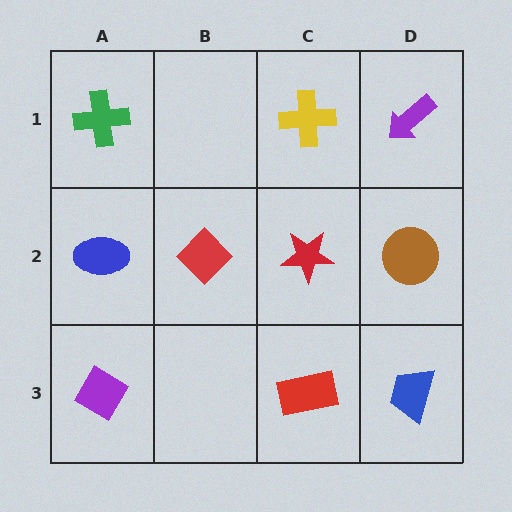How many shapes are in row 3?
3 shapes.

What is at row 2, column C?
A red star.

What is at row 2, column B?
A red diamond.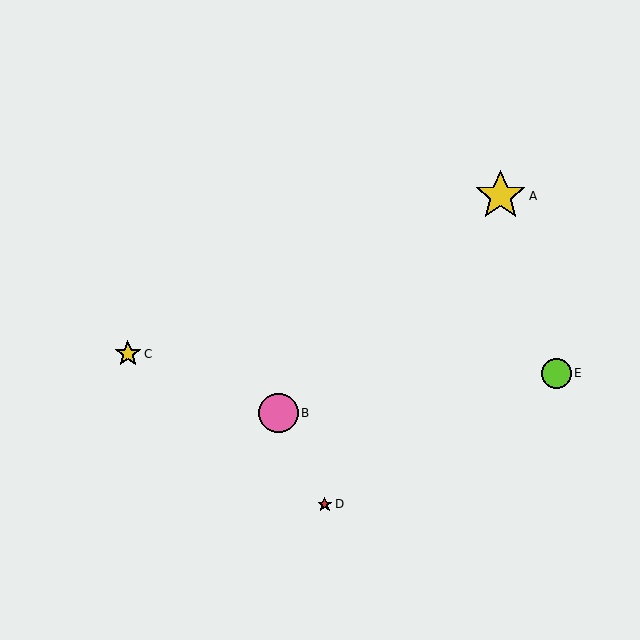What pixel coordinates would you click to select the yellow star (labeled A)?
Click at (500, 196) to select the yellow star A.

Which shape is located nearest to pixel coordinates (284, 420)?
The pink circle (labeled B) at (278, 413) is nearest to that location.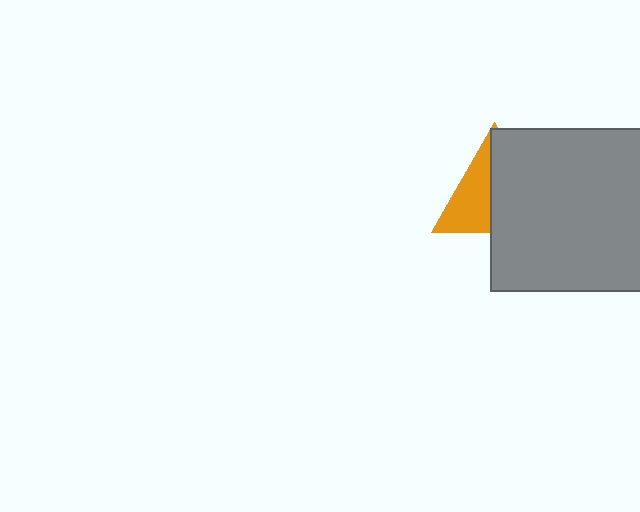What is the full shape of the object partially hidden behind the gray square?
The partially hidden object is an orange triangle.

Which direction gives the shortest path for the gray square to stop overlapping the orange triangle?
Moving right gives the shortest separation.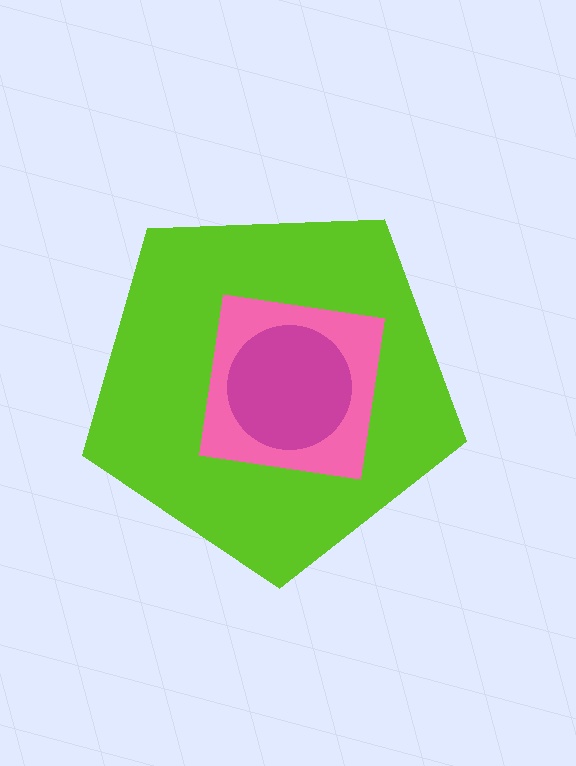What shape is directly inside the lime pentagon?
The pink square.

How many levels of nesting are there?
3.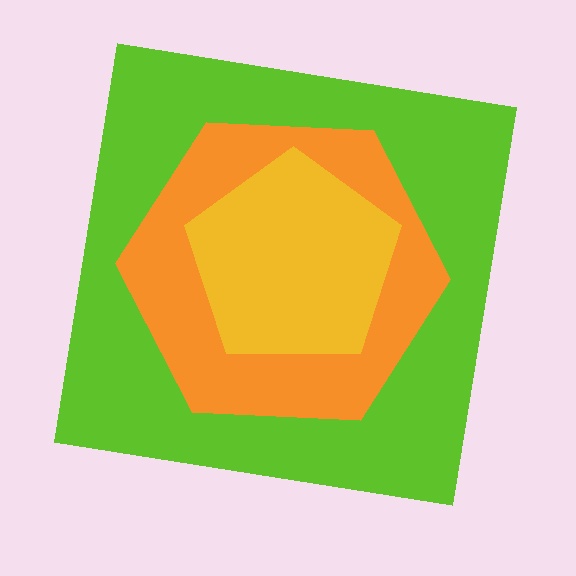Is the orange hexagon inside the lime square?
Yes.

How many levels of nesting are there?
3.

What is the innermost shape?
The yellow pentagon.